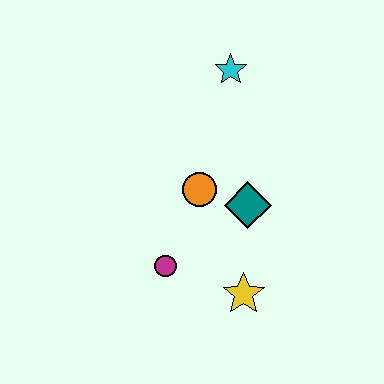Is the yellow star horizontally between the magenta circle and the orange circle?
No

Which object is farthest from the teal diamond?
The cyan star is farthest from the teal diamond.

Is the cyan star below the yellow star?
No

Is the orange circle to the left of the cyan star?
Yes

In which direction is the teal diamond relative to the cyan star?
The teal diamond is below the cyan star.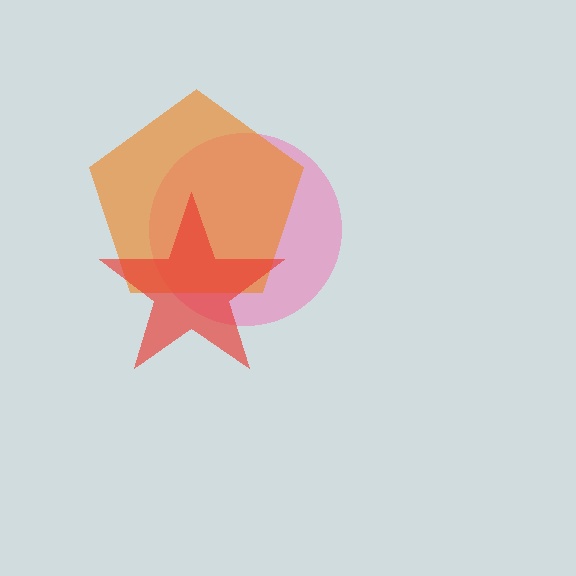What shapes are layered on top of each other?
The layered shapes are: a pink circle, an orange pentagon, a red star.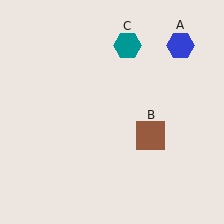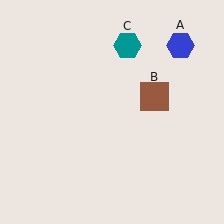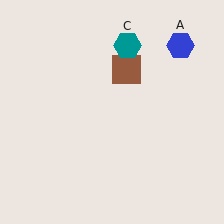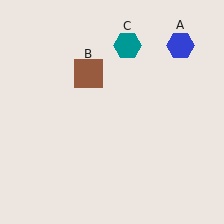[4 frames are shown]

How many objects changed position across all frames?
1 object changed position: brown square (object B).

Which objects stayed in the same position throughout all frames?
Blue hexagon (object A) and teal hexagon (object C) remained stationary.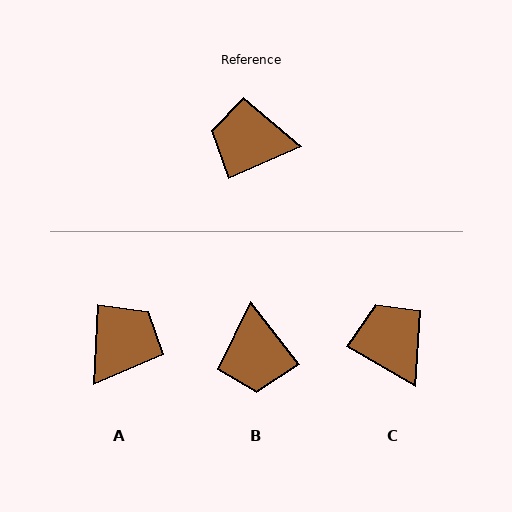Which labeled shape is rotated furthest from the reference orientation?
A, about 117 degrees away.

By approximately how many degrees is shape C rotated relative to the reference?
Approximately 54 degrees clockwise.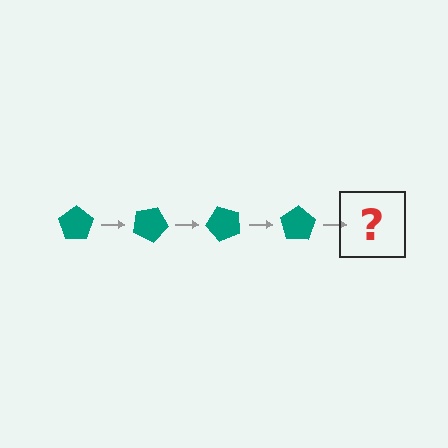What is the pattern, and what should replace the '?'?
The pattern is that the pentagon rotates 25 degrees each step. The '?' should be a teal pentagon rotated 100 degrees.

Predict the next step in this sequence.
The next step is a teal pentagon rotated 100 degrees.